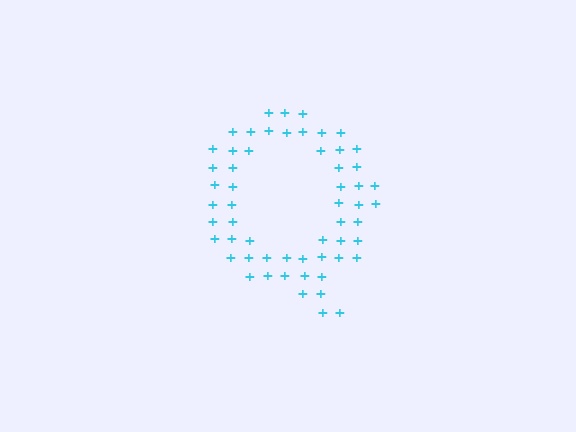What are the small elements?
The small elements are plus signs.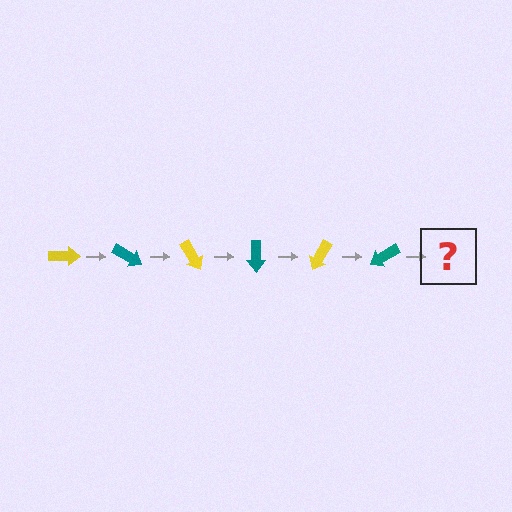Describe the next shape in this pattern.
It should be a yellow arrow, rotated 180 degrees from the start.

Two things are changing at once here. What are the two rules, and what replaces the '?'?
The two rules are that it rotates 30 degrees each step and the color cycles through yellow and teal. The '?' should be a yellow arrow, rotated 180 degrees from the start.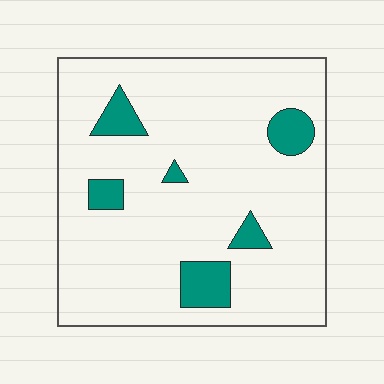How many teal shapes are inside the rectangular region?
6.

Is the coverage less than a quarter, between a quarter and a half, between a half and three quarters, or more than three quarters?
Less than a quarter.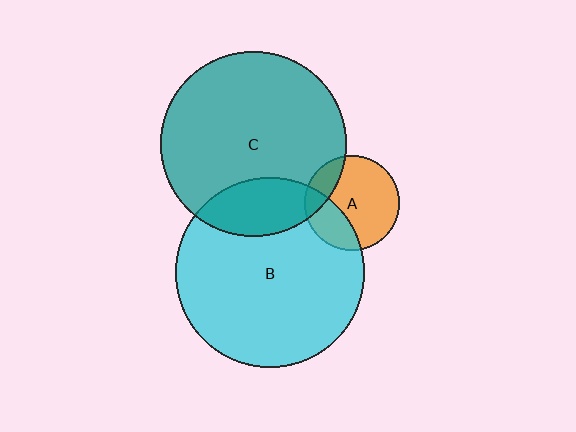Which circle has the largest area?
Circle B (cyan).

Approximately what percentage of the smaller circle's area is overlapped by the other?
Approximately 30%.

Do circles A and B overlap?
Yes.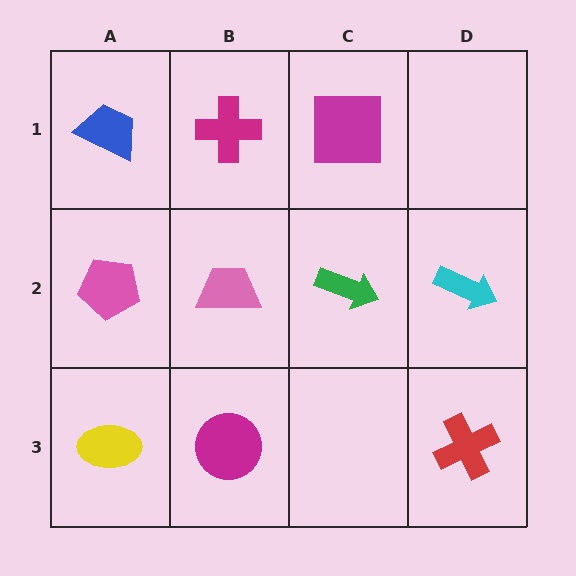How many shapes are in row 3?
3 shapes.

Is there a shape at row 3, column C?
No, that cell is empty.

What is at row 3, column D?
A red cross.